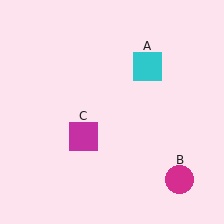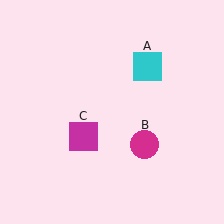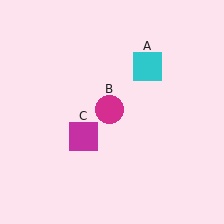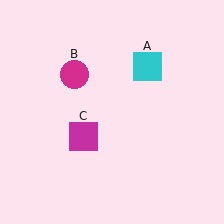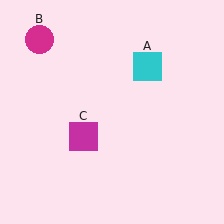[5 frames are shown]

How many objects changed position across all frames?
1 object changed position: magenta circle (object B).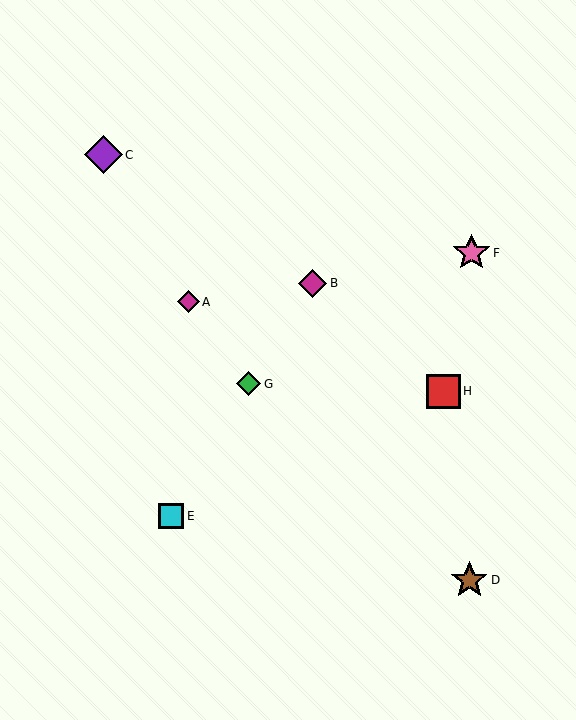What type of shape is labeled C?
Shape C is a purple diamond.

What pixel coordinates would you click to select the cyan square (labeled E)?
Click at (171, 516) to select the cyan square E.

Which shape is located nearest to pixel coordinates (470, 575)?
The brown star (labeled D) at (469, 580) is nearest to that location.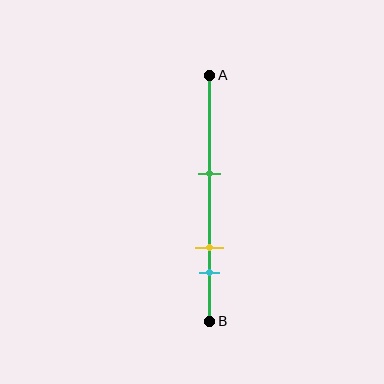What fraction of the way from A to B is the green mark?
The green mark is approximately 40% (0.4) of the way from A to B.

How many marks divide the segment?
There are 3 marks dividing the segment.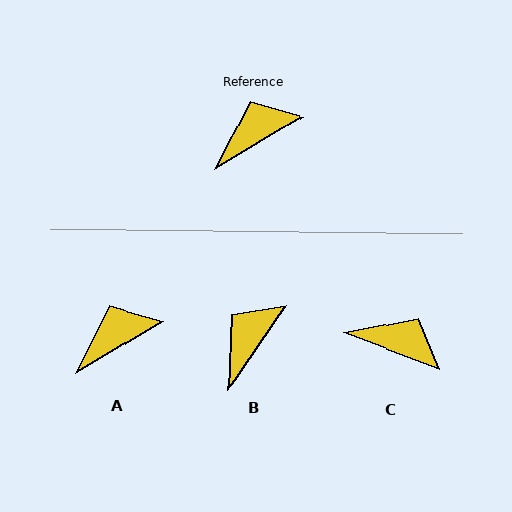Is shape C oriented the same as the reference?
No, it is off by about 51 degrees.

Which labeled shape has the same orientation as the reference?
A.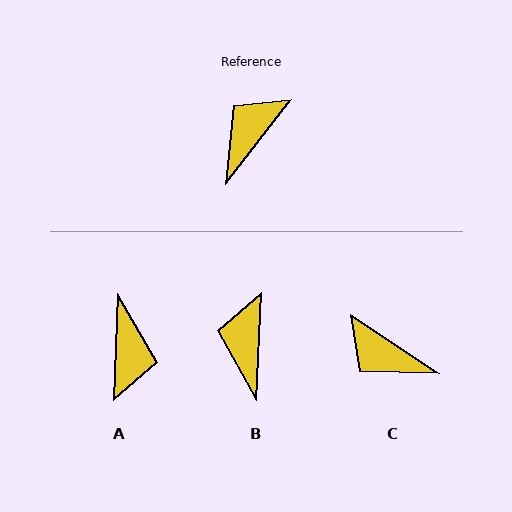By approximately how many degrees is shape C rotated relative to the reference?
Approximately 94 degrees counter-clockwise.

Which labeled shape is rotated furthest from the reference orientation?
A, about 144 degrees away.